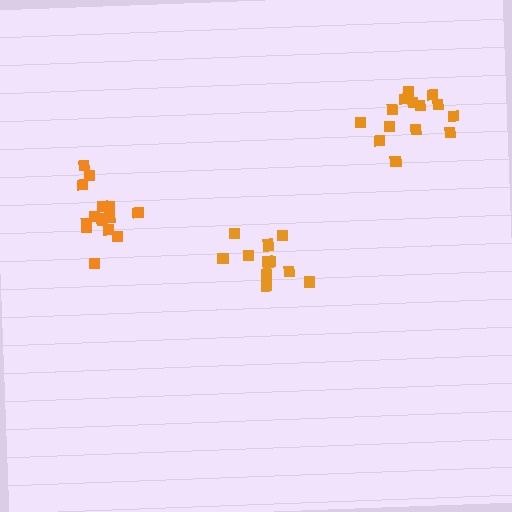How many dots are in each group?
Group 1: 15 dots, Group 2: 13 dots, Group 3: 14 dots (42 total).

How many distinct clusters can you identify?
There are 3 distinct clusters.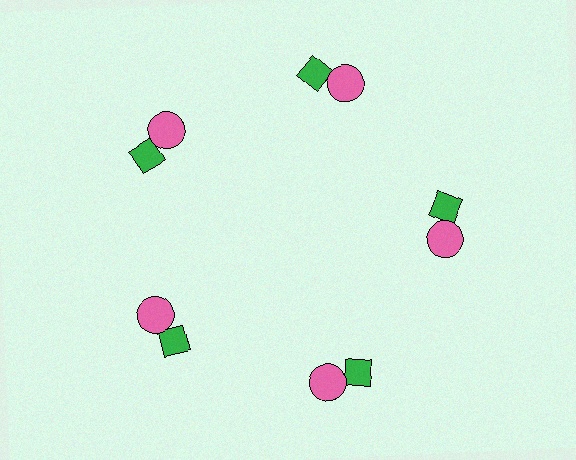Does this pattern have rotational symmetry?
Yes, this pattern has 5-fold rotational symmetry. It looks the same after rotating 72 degrees around the center.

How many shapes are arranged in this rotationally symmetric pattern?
There are 10 shapes, arranged in 5 groups of 2.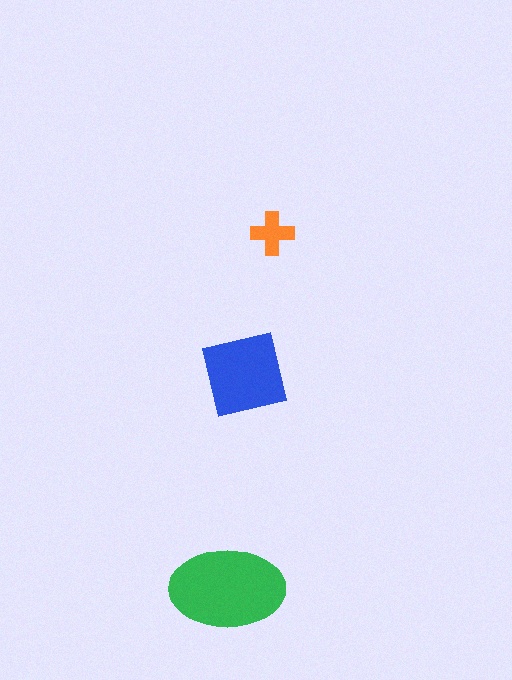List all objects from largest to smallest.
The green ellipse, the blue square, the orange cross.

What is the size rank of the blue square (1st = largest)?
2nd.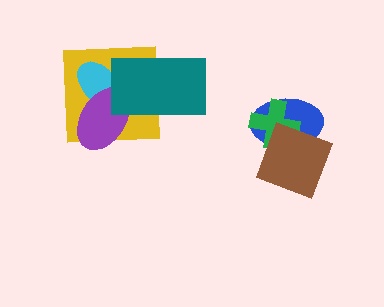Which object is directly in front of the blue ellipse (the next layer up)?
The green cross is directly in front of the blue ellipse.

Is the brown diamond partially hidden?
No, no other shape covers it.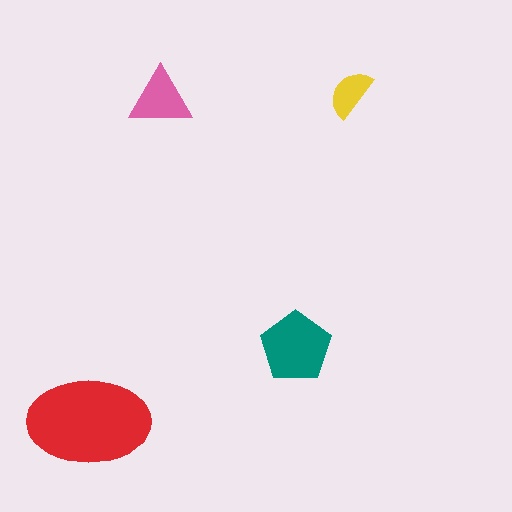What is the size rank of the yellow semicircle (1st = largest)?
4th.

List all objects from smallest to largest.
The yellow semicircle, the pink triangle, the teal pentagon, the red ellipse.